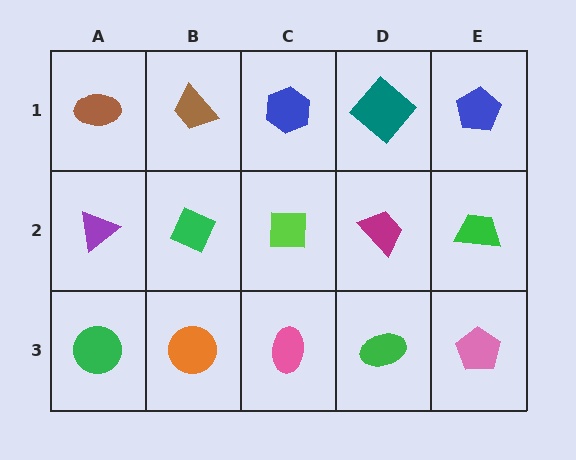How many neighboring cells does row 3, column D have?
3.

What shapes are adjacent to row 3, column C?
A lime square (row 2, column C), an orange circle (row 3, column B), a green ellipse (row 3, column D).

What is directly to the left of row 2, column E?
A magenta trapezoid.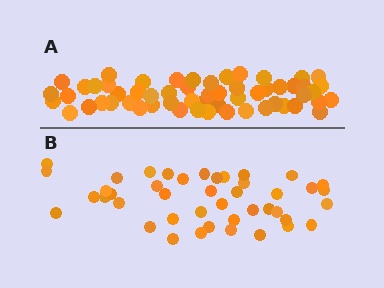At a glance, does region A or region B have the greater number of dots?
Region A (the top region) has more dots.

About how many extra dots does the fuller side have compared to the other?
Region A has approximately 15 more dots than region B.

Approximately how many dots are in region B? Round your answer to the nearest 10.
About 40 dots. (The exact count is 43, which rounds to 40.)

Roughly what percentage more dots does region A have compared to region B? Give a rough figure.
About 35% more.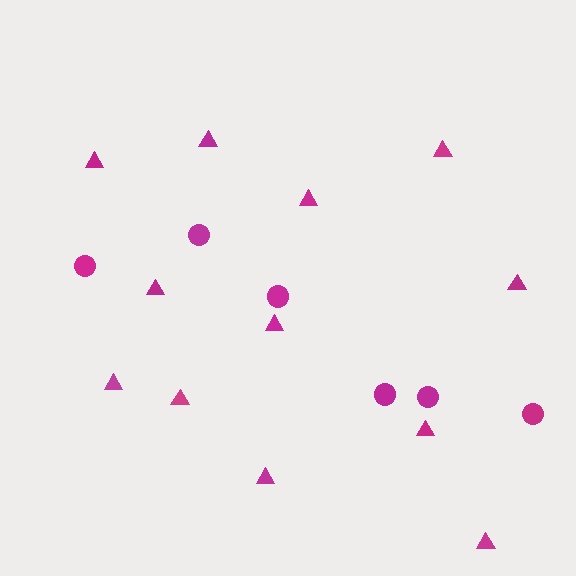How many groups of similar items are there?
There are 2 groups: one group of circles (6) and one group of triangles (12).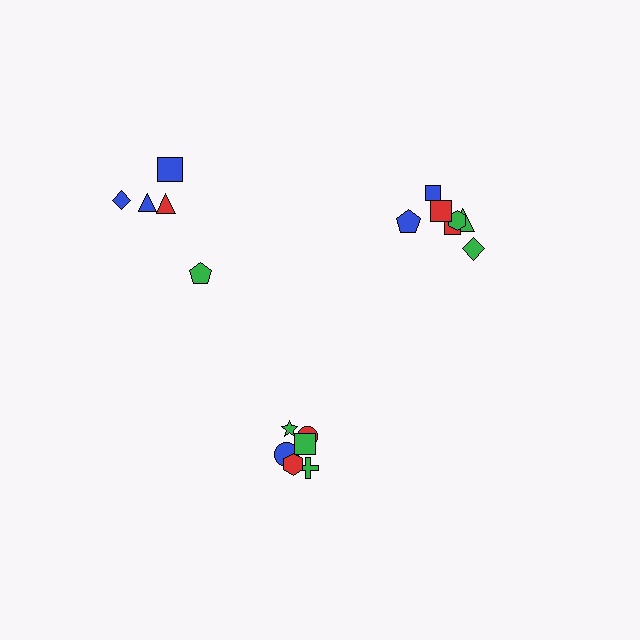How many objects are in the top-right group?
There are 7 objects.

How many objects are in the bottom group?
There are 6 objects.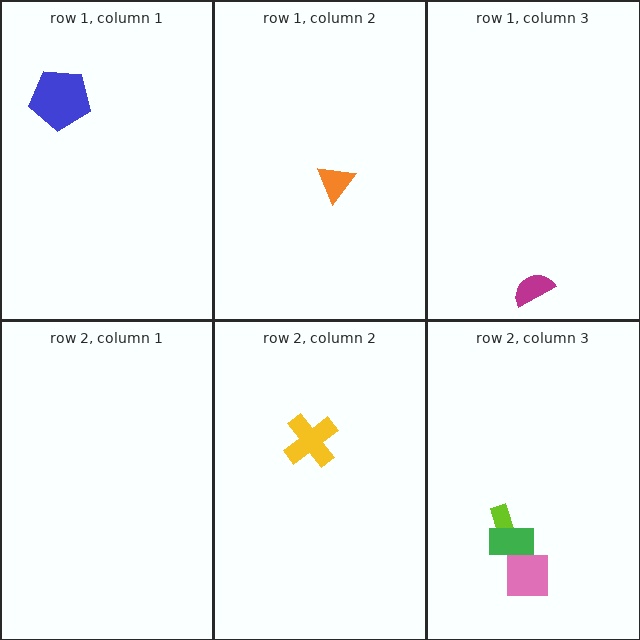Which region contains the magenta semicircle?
The row 1, column 3 region.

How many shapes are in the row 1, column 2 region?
1.